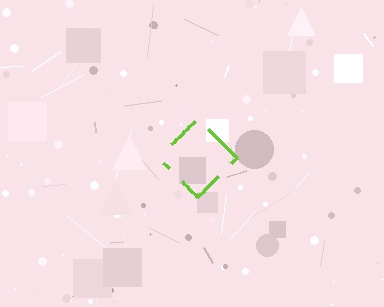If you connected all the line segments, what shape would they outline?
They would outline a diamond.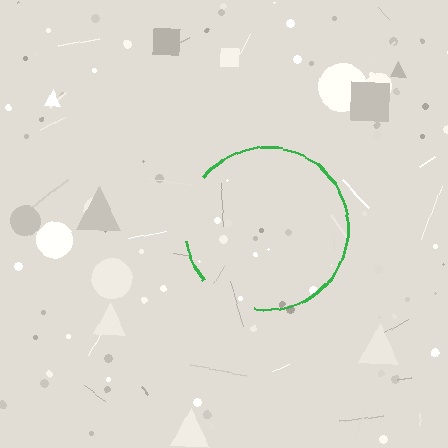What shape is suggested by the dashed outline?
The dashed outline suggests a circle.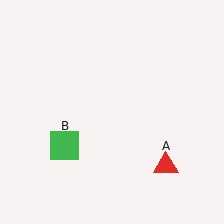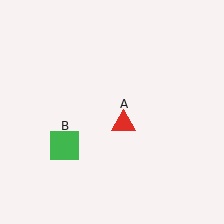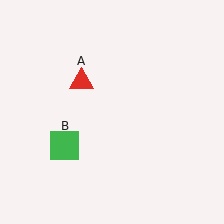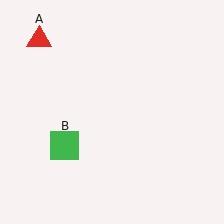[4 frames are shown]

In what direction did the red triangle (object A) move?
The red triangle (object A) moved up and to the left.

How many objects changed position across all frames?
1 object changed position: red triangle (object A).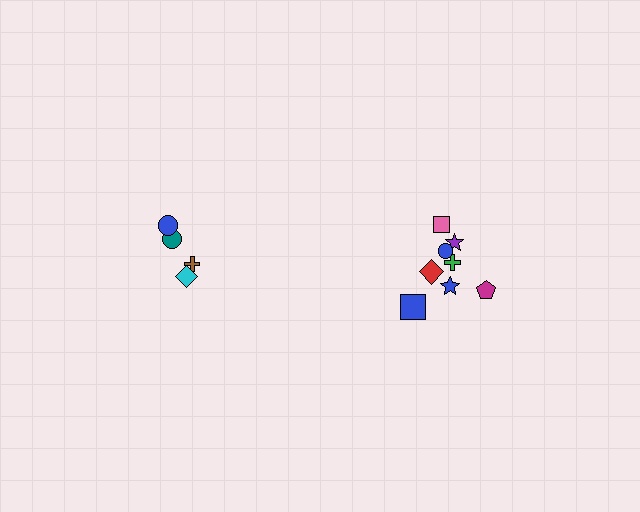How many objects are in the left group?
There are 4 objects.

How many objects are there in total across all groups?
There are 12 objects.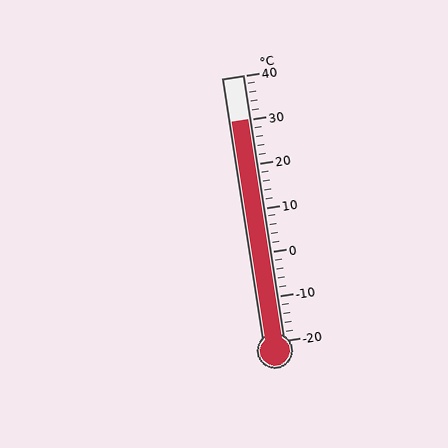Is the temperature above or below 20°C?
The temperature is above 20°C.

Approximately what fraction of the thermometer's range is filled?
The thermometer is filled to approximately 85% of its range.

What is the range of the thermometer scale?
The thermometer scale ranges from -20°C to 40°C.